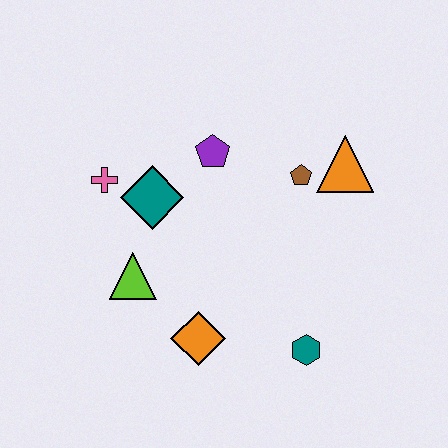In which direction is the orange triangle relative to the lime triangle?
The orange triangle is to the right of the lime triangle.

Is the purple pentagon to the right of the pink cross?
Yes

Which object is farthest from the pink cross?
The teal hexagon is farthest from the pink cross.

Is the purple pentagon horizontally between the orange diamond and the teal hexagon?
Yes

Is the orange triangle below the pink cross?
No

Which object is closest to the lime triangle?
The teal diamond is closest to the lime triangle.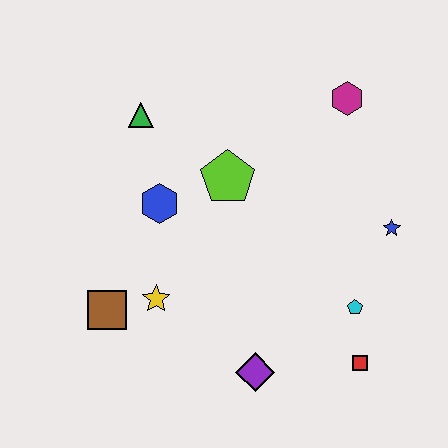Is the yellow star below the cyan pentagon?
No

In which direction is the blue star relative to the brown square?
The blue star is to the right of the brown square.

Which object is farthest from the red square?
The green triangle is farthest from the red square.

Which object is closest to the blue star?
The cyan pentagon is closest to the blue star.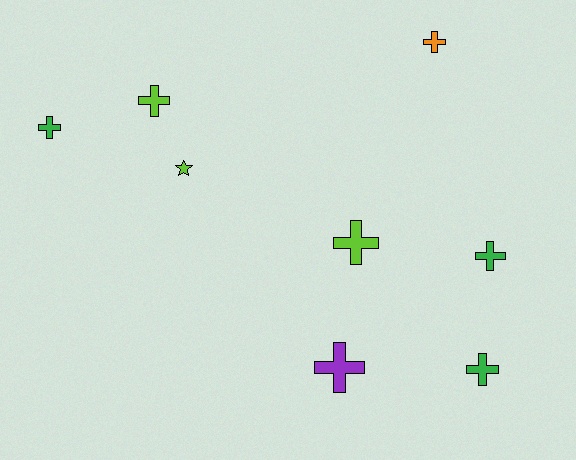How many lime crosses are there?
There are 2 lime crosses.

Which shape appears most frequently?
Cross, with 7 objects.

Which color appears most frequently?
Lime, with 3 objects.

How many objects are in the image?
There are 8 objects.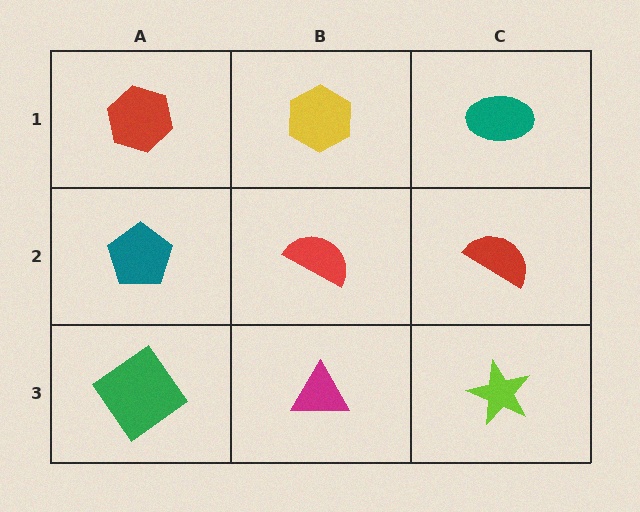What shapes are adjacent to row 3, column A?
A teal pentagon (row 2, column A), a magenta triangle (row 3, column B).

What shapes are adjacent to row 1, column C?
A red semicircle (row 2, column C), a yellow hexagon (row 1, column B).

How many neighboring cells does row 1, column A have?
2.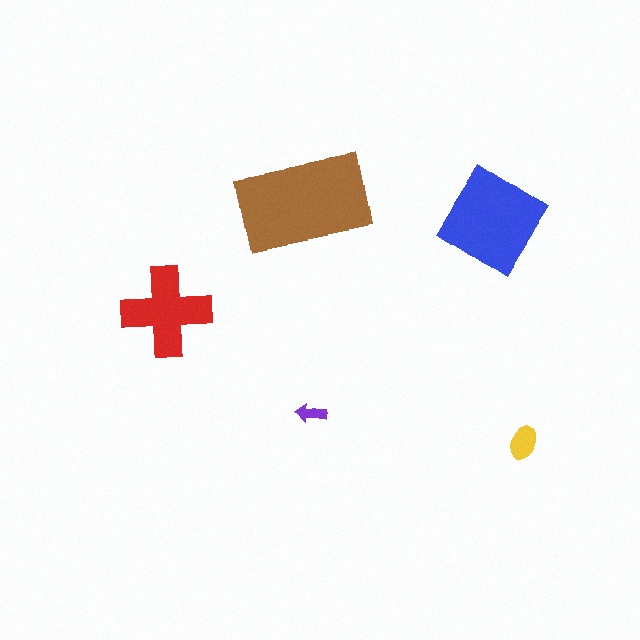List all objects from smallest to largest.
The purple arrow, the yellow ellipse, the red cross, the blue diamond, the brown rectangle.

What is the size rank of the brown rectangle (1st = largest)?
1st.